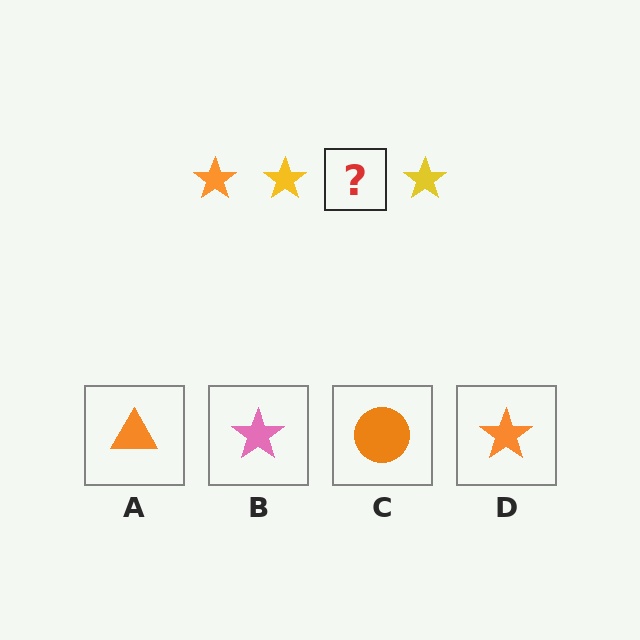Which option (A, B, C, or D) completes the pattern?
D.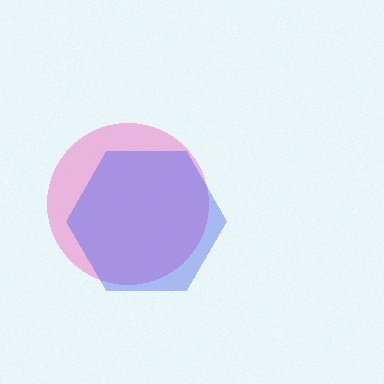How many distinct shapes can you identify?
There are 2 distinct shapes: a pink circle, a blue hexagon.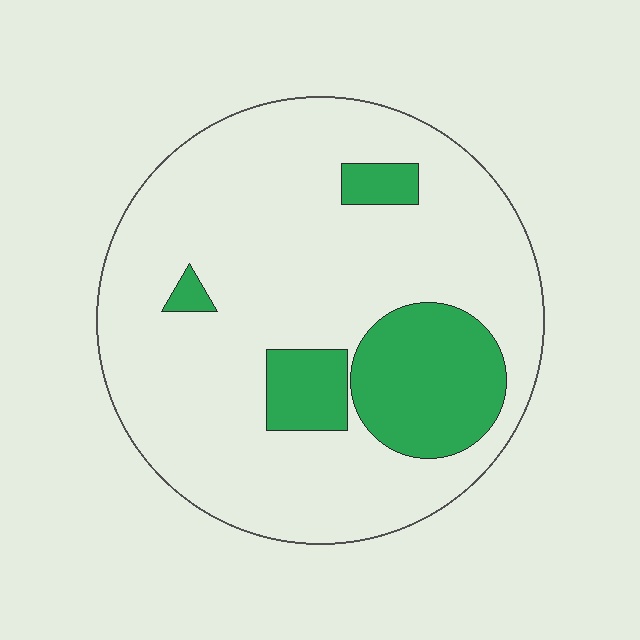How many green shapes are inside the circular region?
4.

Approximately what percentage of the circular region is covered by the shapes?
Approximately 20%.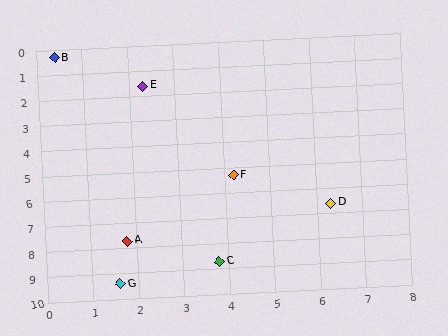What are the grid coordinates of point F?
Point F is at approximately (4.2, 5.3).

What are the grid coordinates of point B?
Point B is at approximately (0.4, 0.3).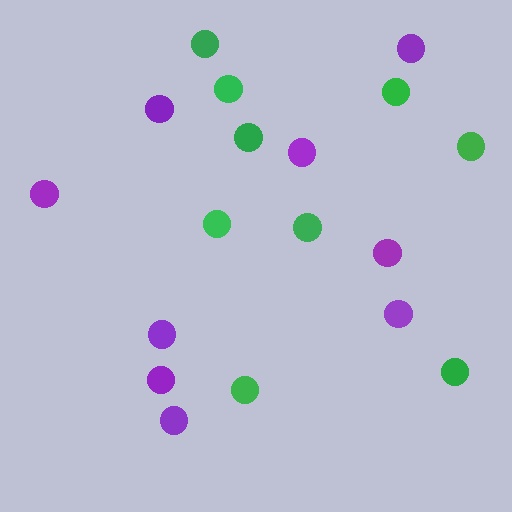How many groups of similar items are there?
There are 2 groups: one group of purple circles (9) and one group of green circles (9).